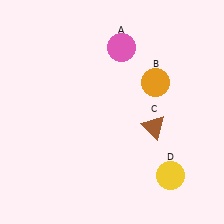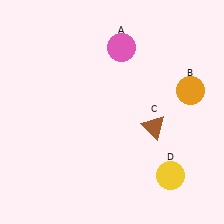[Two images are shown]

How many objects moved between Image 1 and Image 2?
1 object moved between the two images.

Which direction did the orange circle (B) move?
The orange circle (B) moved right.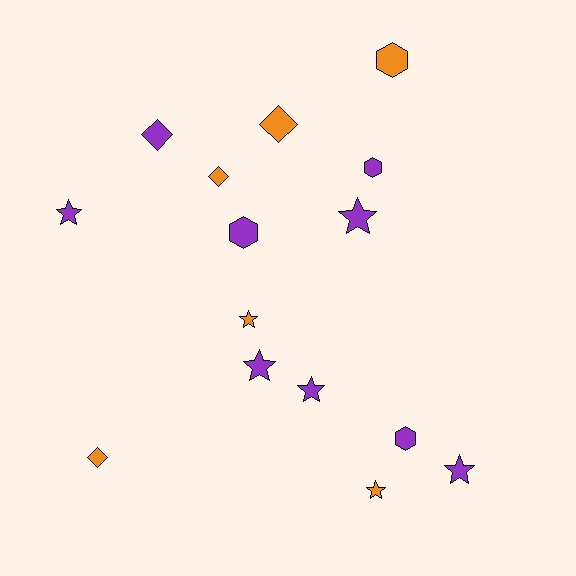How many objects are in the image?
There are 15 objects.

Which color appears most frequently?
Purple, with 9 objects.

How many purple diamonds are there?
There is 1 purple diamond.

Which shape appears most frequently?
Star, with 7 objects.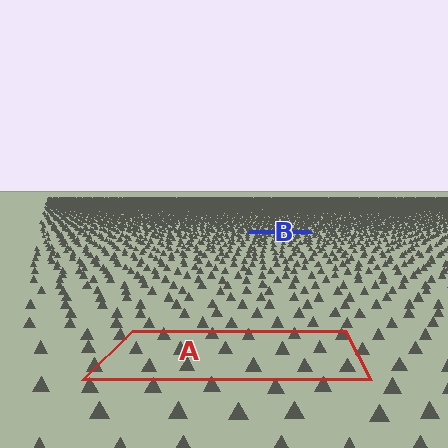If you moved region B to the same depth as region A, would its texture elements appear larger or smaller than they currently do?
They would appear larger. At a closer depth, the same texture elements are projected at a bigger on-screen size.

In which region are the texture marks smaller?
The texture marks are smaller in region B, because it is farther away.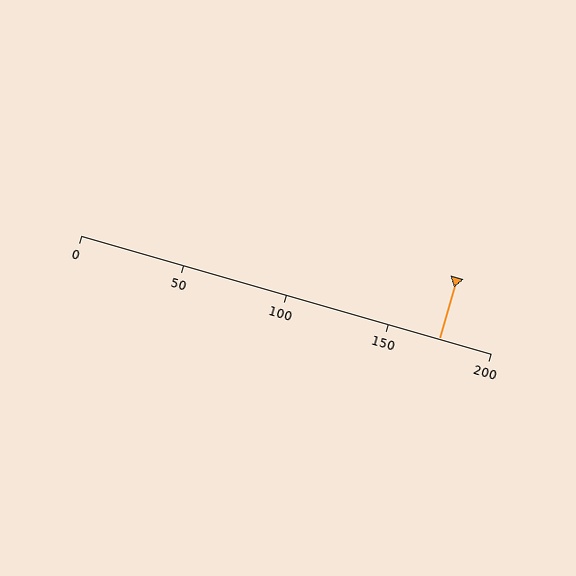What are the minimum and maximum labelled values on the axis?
The axis runs from 0 to 200.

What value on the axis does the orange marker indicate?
The marker indicates approximately 175.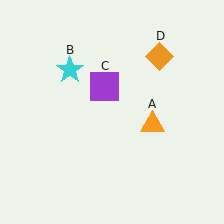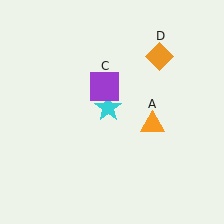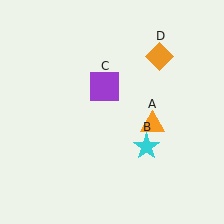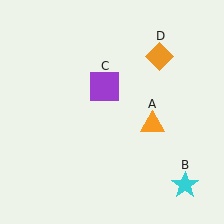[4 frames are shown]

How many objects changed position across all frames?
1 object changed position: cyan star (object B).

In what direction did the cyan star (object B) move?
The cyan star (object B) moved down and to the right.